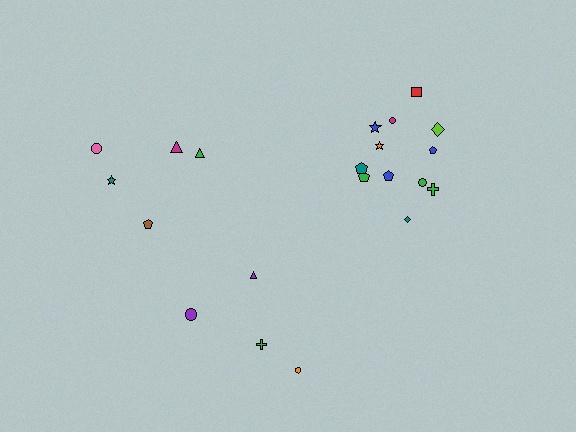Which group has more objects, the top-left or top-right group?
The top-right group.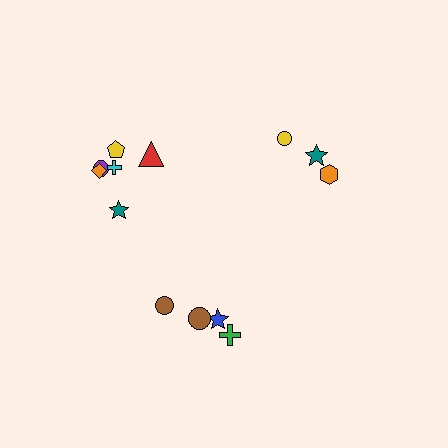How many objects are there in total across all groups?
There are 13 objects.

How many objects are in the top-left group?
There are 6 objects.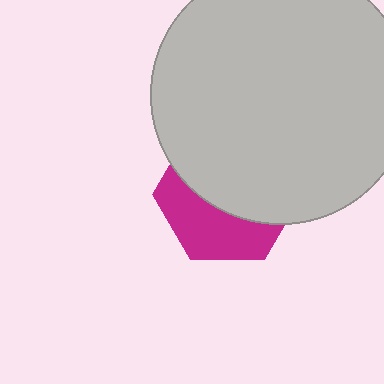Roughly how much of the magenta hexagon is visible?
A small part of it is visible (roughly 40%).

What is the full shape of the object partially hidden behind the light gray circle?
The partially hidden object is a magenta hexagon.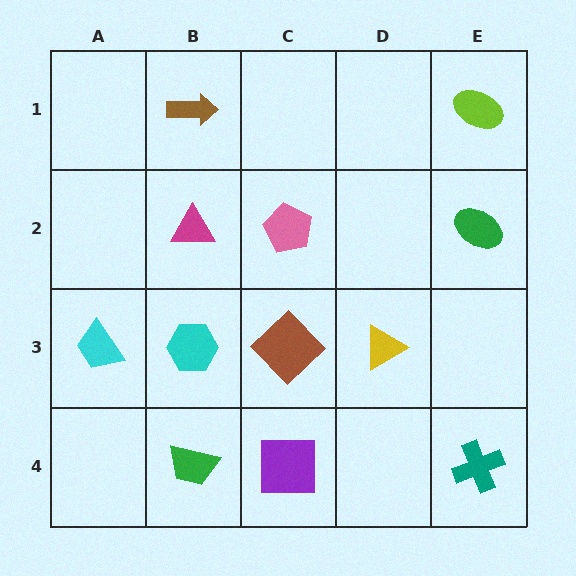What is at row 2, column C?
A pink pentagon.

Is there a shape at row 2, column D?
No, that cell is empty.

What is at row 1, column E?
A lime ellipse.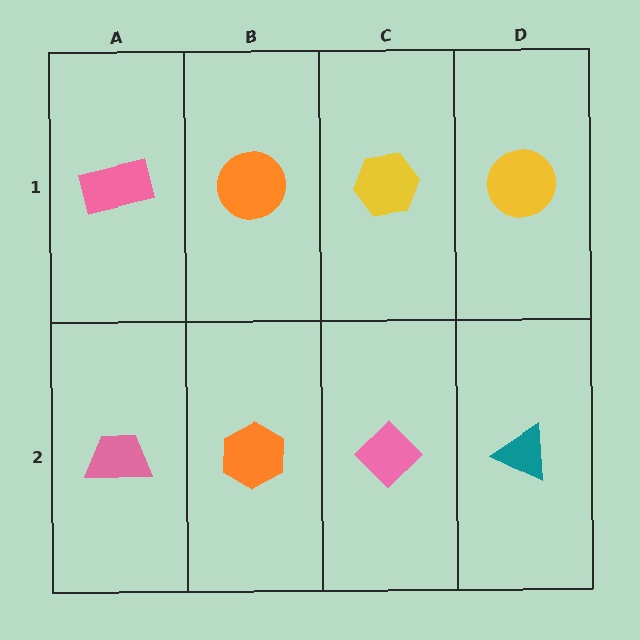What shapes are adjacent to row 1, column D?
A teal triangle (row 2, column D), a yellow hexagon (row 1, column C).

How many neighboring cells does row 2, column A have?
2.